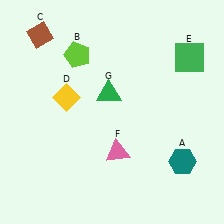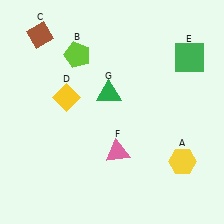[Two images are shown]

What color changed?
The hexagon (A) changed from teal in Image 1 to yellow in Image 2.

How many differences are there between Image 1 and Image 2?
There is 1 difference between the two images.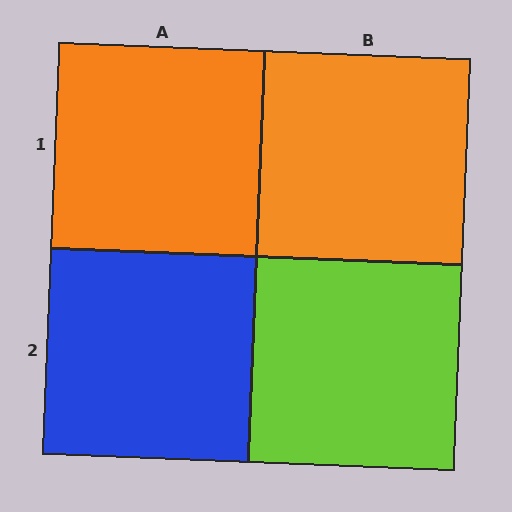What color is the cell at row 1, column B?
Orange.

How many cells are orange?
2 cells are orange.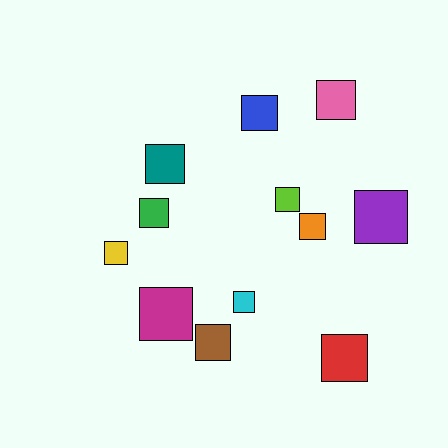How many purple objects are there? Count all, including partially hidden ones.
There is 1 purple object.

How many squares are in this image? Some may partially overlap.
There are 12 squares.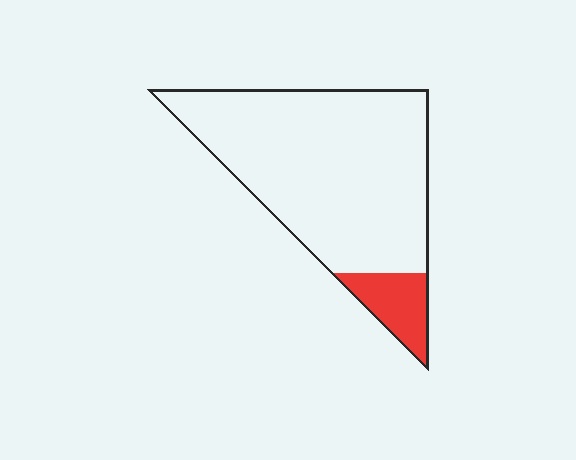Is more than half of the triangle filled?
No.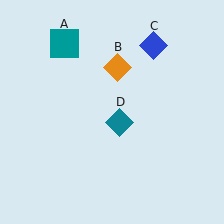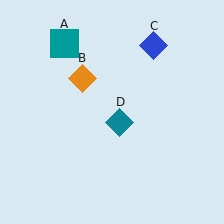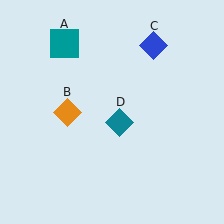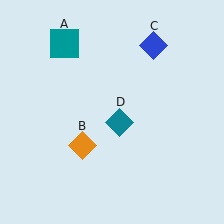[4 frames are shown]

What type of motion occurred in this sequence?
The orange diamond (object B) rotated counterclockwise around the center of the scene.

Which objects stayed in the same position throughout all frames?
Teal square (object A) and blue diamond (object C) and teal diamond (object D) remained stationary.